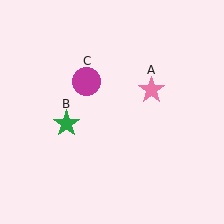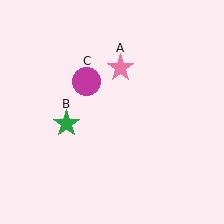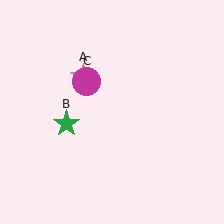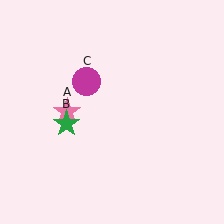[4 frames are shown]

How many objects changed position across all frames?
1 object changed position: pink star (object A).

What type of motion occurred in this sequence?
The pink star (object A) rotated counterclockwise around the center of the scene.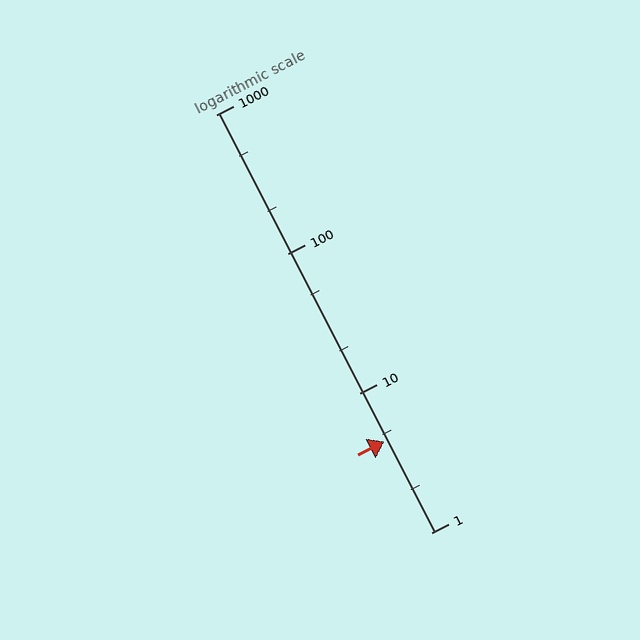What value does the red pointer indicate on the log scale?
The pointer indicates approximately 4.5.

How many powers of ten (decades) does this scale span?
The scale spans 3 decades, from 1 to 1000.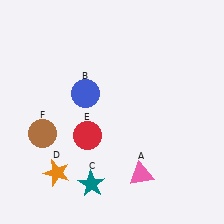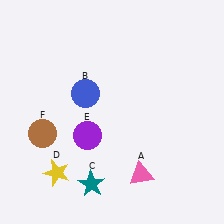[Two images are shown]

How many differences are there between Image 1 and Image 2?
There are 2 differences between the two images.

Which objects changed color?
D changed from orange to yellow. E changed from red to purple.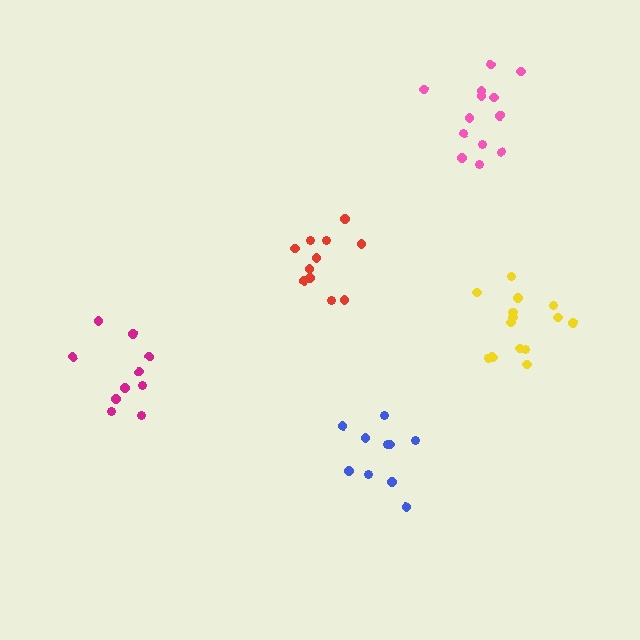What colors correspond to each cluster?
The clusters are colored: blue, pink, red, magenta, yellow.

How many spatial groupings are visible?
There are 5 spatial groupings.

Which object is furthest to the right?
The yellow cluster is rightmost.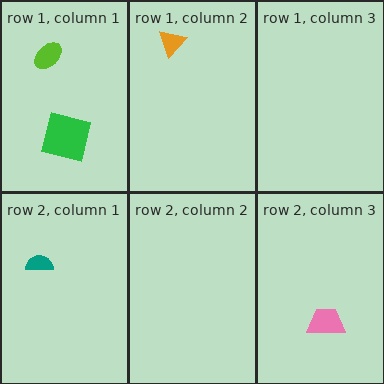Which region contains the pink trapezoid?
The row 2, column 3 region.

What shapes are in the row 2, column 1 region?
The teal semicircle.